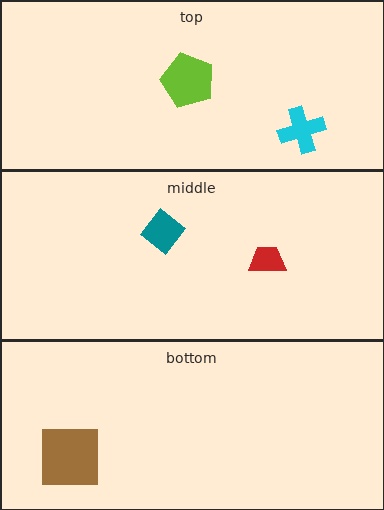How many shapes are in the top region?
2.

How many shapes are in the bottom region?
1.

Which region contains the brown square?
The bottom region.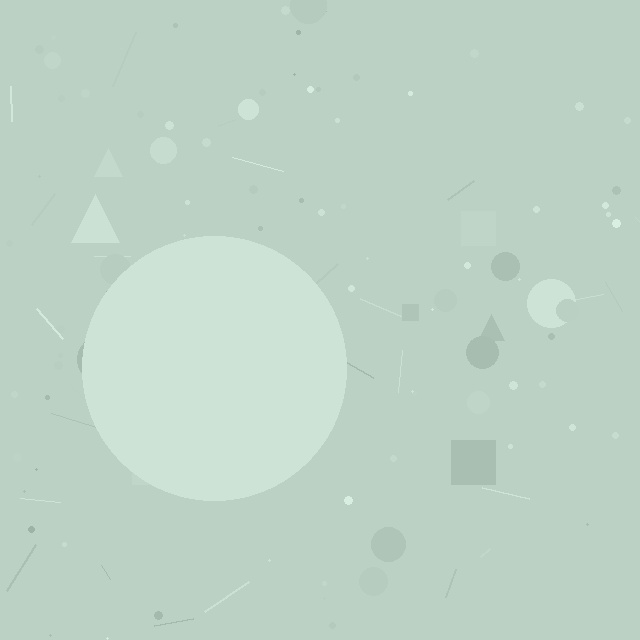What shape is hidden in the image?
A circle is hidden in the image.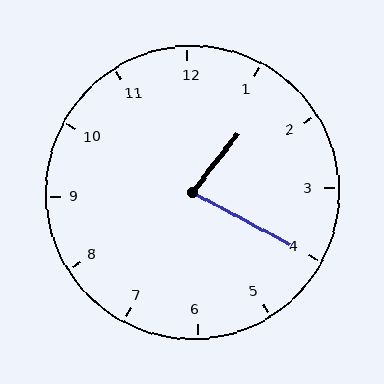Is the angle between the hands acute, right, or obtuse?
It is acute.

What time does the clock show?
1:20.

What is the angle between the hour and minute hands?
Approximately 80 degrees.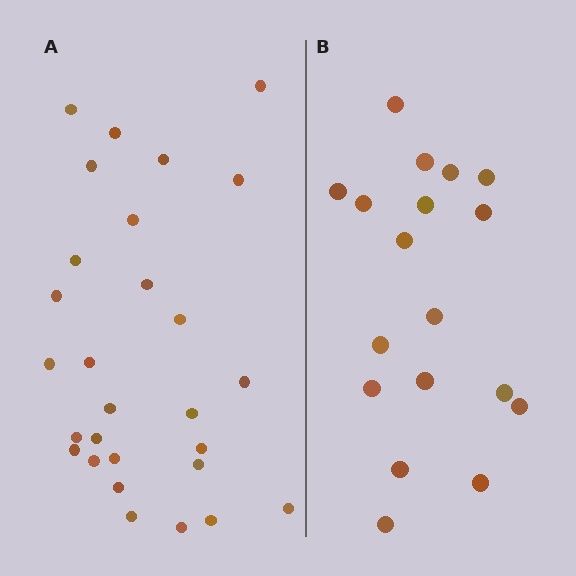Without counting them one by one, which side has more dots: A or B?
Region A (the left region) has more dots.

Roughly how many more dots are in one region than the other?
Region A has roughly 10 or so more dots than region B.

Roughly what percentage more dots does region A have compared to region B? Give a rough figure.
About 55% more.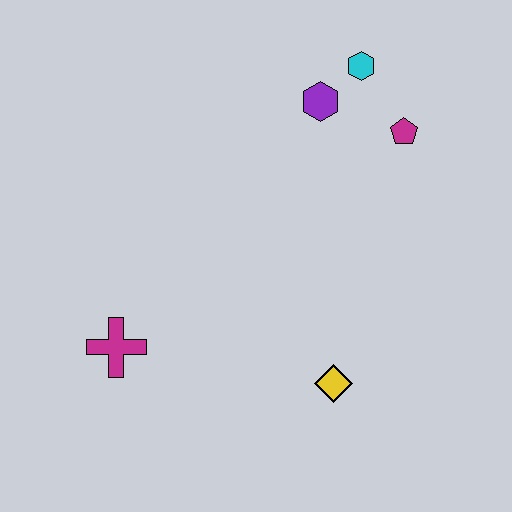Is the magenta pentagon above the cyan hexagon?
No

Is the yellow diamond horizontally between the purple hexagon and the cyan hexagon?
Yes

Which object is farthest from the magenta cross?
The cyan hexagon is farthest from the magenta cross.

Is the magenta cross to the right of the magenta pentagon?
No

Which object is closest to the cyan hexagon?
The purple hexagon is closest to the cyan hexagon.